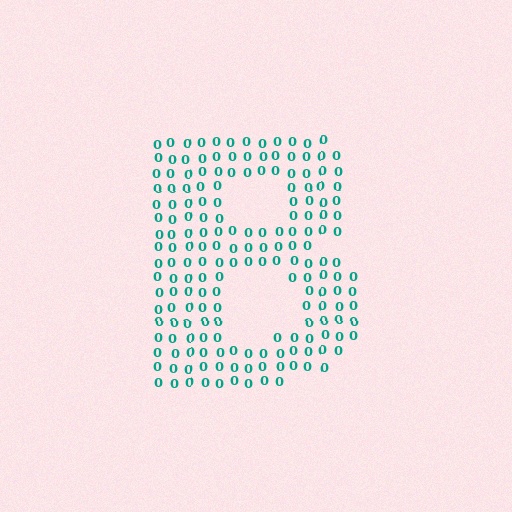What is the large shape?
The large shape is the letter B.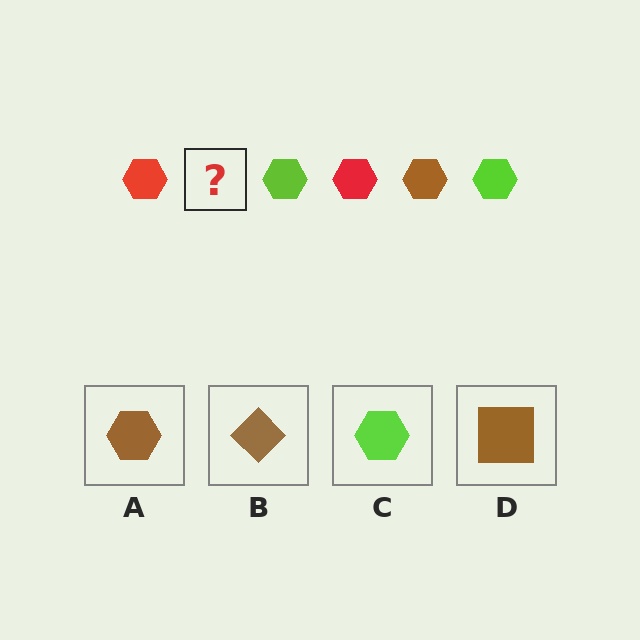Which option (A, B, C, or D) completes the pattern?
A.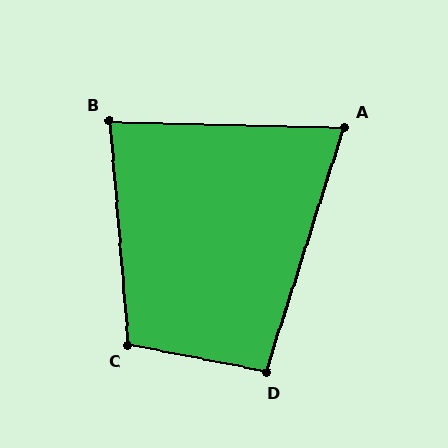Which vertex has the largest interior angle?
C, at approximately 106 degrees.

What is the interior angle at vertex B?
Approximately 84 degrees (acute).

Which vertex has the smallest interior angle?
A, at approximately 74 degrees.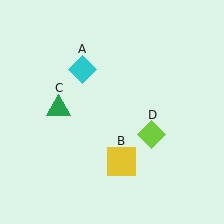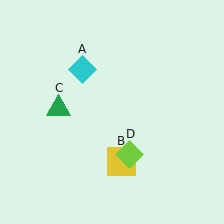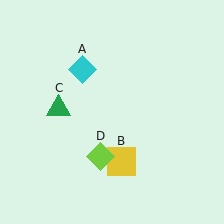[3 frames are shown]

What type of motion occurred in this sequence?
The lime diamond (object D) rotated clockwise around the center of the scene.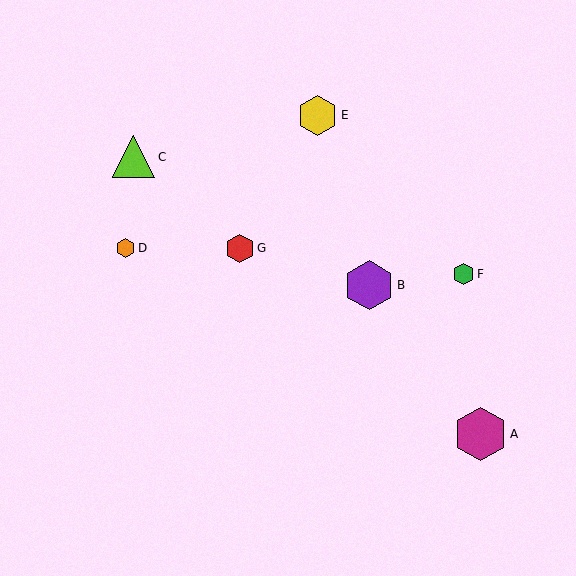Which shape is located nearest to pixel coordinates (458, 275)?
The green hexagon (labeled F) at (464, 274) is nearest to that location.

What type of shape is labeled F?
Shape F is a green hexagon.